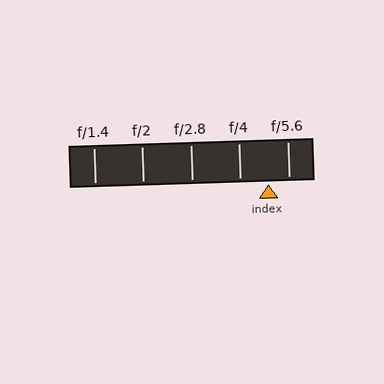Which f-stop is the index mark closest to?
The index mark is closest to f/5.6.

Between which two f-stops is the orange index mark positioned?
The index mark is between f/4 and f/5.6.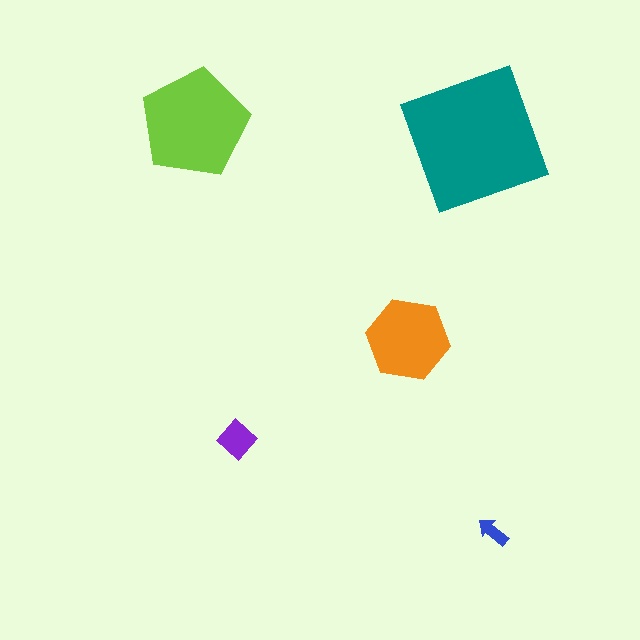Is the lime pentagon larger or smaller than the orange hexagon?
Larger.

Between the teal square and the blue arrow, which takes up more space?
The teal square.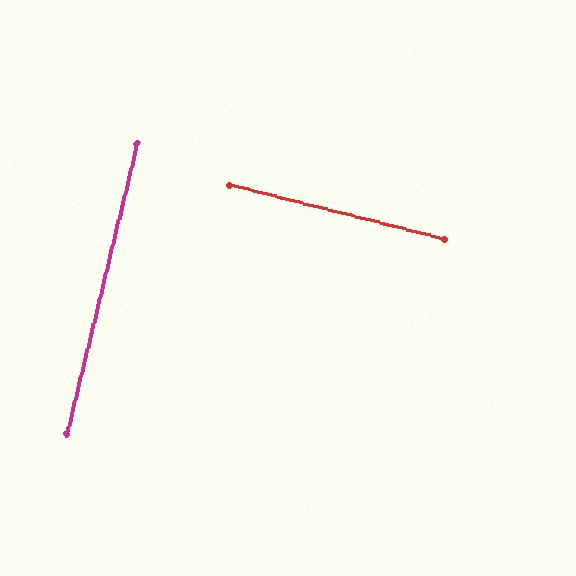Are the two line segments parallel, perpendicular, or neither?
Perpendicular — they meet at approximately 89°.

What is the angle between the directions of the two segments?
Approximately 89 degrees.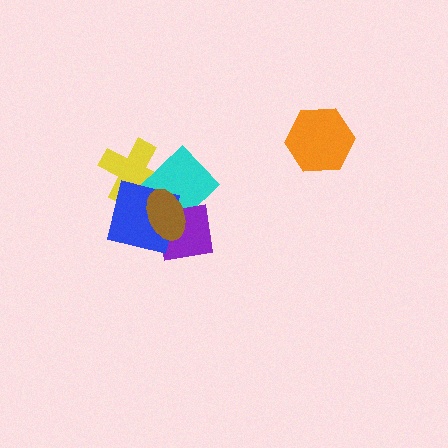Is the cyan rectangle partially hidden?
Yes, it is partially covered by another shape.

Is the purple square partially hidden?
Yes, it is partially covered by another shape.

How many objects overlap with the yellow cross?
2 objects overlap with the yellow cross.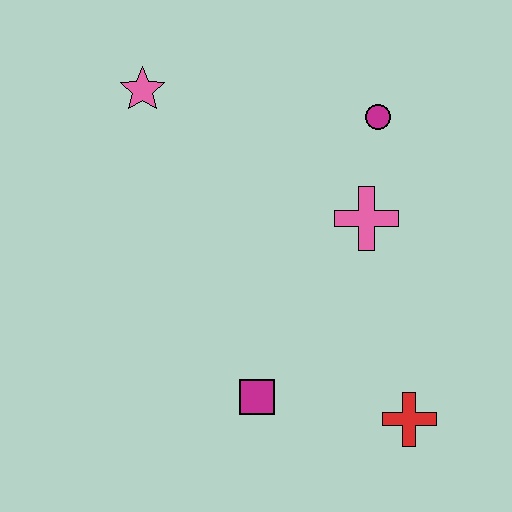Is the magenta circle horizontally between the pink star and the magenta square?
No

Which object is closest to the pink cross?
The magenta circle is closest to the pink cross.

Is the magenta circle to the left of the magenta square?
No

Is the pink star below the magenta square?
No